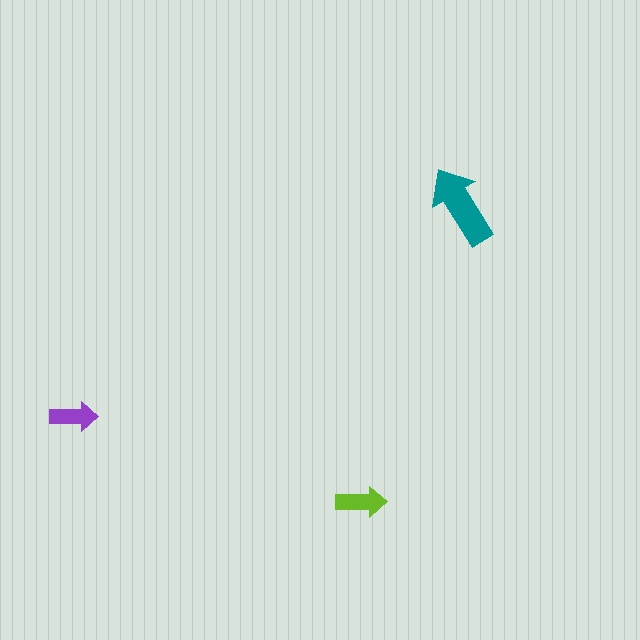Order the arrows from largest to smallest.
the teal one, the lime one, the purple one.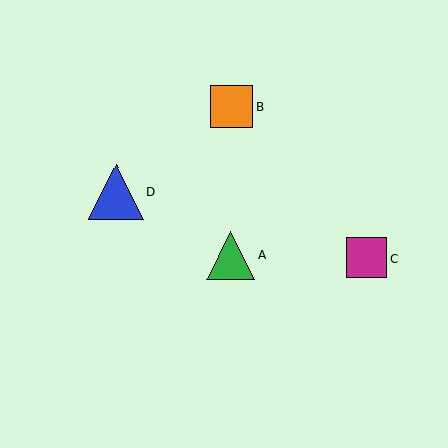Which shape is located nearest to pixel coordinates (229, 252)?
The green triangle (labeled A) at (231, 256) is nearest to that location.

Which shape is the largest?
The blue triangle (labeled D) is the largest.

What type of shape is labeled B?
Shape B is an orange square.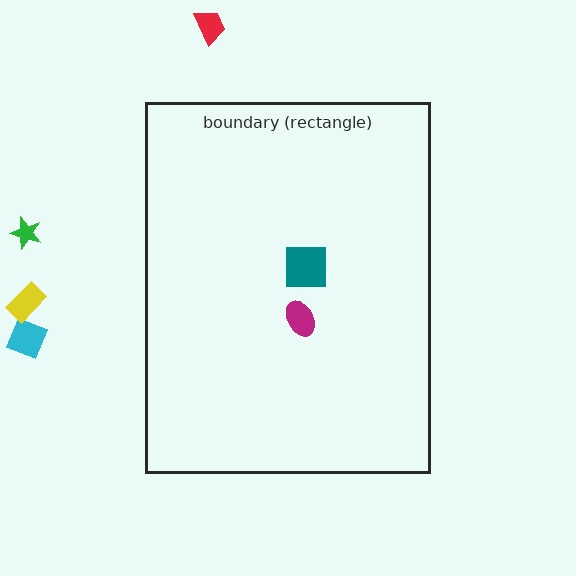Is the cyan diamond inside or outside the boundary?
Outside.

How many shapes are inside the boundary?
2 inside, 4 outside.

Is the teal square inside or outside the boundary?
Inside.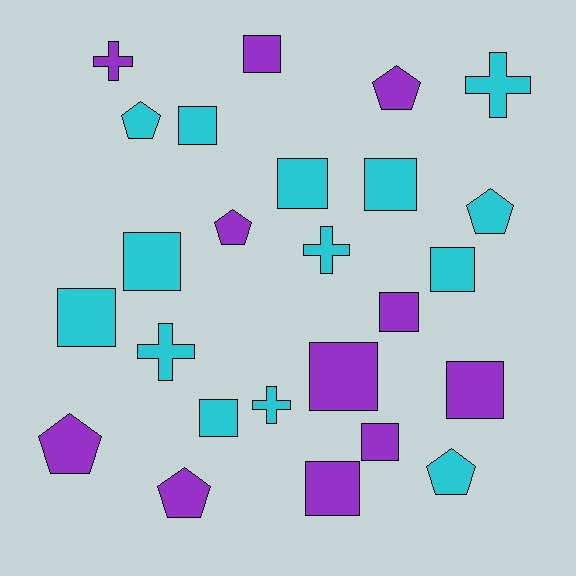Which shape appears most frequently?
Square, with 13 objects.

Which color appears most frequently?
Cyan, with 14 objects.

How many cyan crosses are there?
There are 4 cyan crosses.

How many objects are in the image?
There are 25 objects.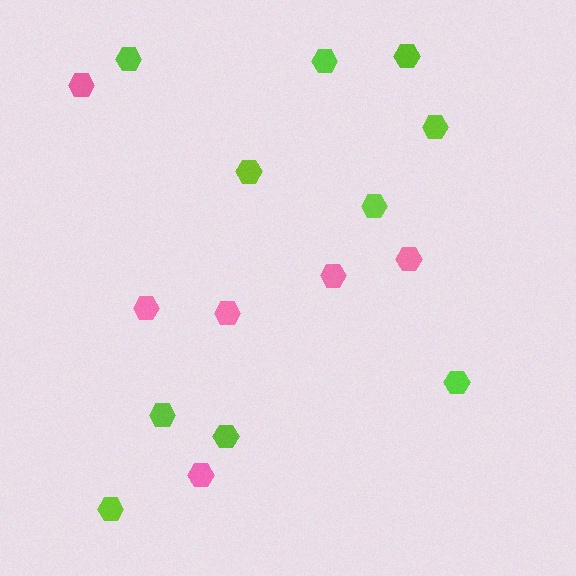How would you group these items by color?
There are 2 groups: one group of pink hexagons (6) and one group of lime hexagons (10).